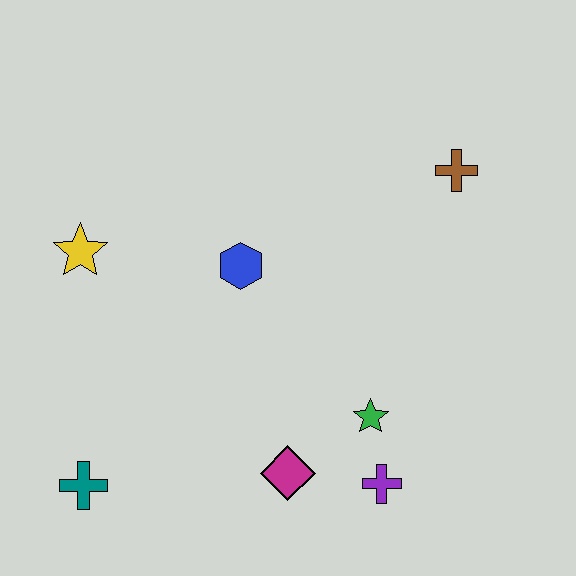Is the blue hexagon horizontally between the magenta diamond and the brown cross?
No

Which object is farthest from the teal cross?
The brown cross is farthest from the teal cross.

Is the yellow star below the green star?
No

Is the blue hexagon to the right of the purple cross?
No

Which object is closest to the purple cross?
The green star is closest to the purple cross.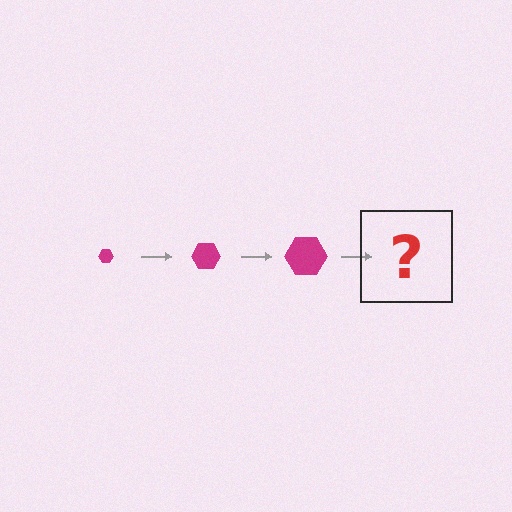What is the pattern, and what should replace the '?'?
The pattern is that the hexagon gets progressively larger each step. The '?' should be a magenta hexagon, larger than the previous one.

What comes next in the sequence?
The next element should be a magenta hexagon, larger than the previous one.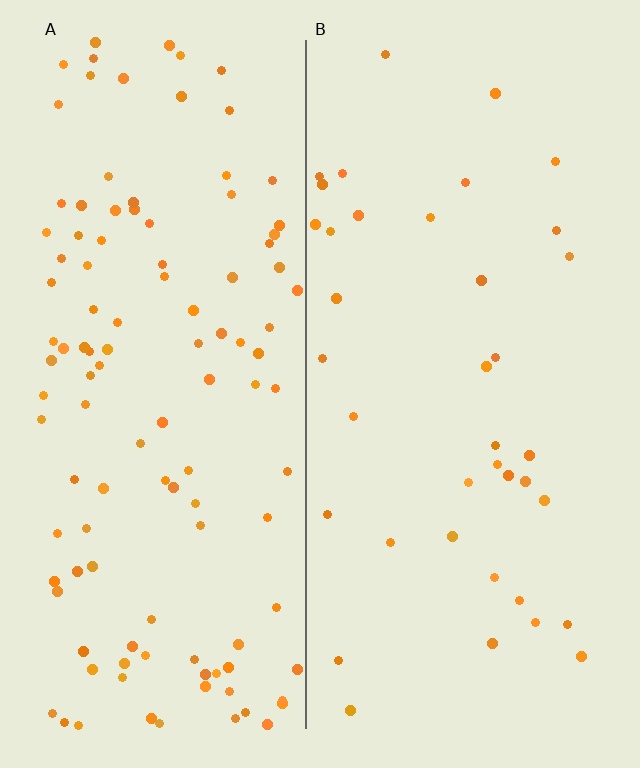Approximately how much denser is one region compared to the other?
Approximately 3.0× — region A over region B.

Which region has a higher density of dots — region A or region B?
A (the left).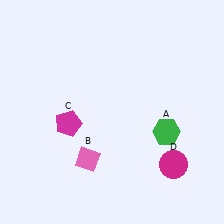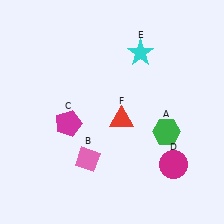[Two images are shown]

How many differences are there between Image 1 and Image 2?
There are 2 differences between the two images.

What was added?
A cyan star (E), a red triangle (F) were added in Image 2.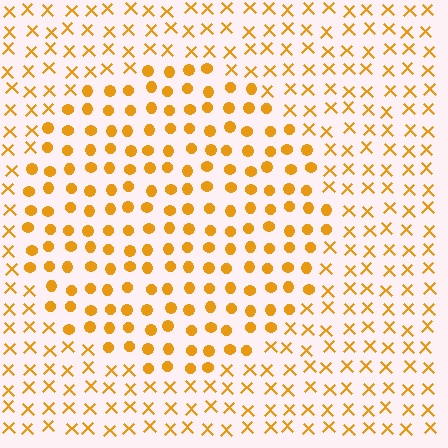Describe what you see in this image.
The image is filled with small orange elements arranged in a uniform grid. A circle-shaped region contains circles, while the surrounding area contains X marks. The boundary is defined purely by the change in element shape.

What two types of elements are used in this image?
The image uses circles inside the circle region and X marks outside it.